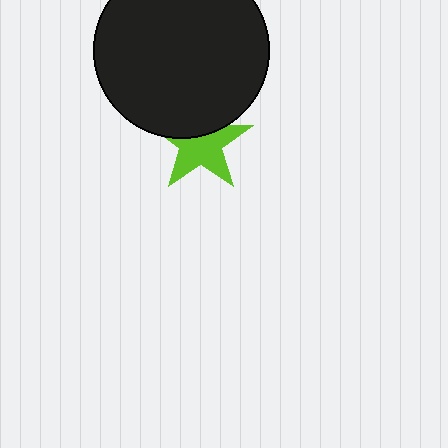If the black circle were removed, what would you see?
You would see the complete lime star.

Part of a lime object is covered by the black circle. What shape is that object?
It is a star.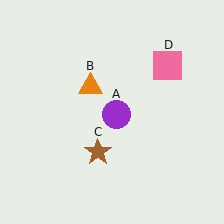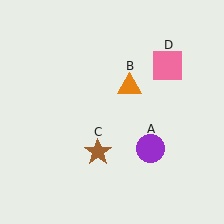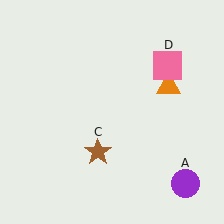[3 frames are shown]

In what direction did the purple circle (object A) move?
The purple circle (object A) moved down and to the right.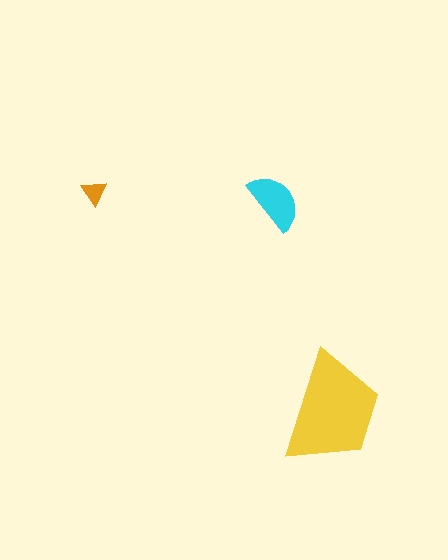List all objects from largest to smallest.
The yellow trapezoid, the cyan semicircle, the orange triangle.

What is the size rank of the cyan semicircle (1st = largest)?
2nd.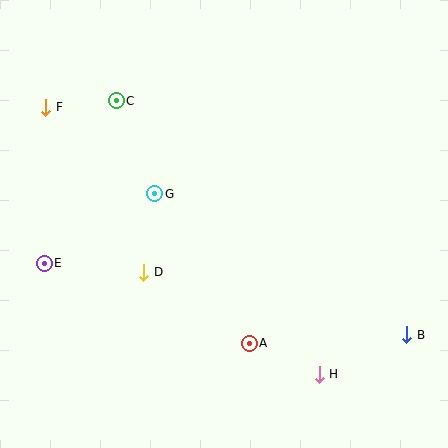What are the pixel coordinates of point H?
Point H is at (319, 374).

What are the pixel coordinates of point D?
Point D is at (144, 272).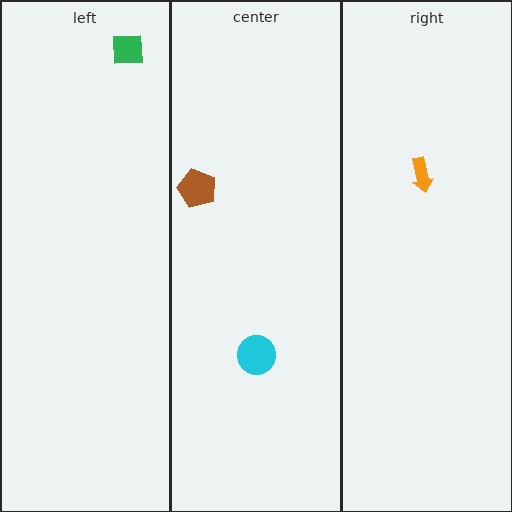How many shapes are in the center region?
2.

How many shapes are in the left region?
1.